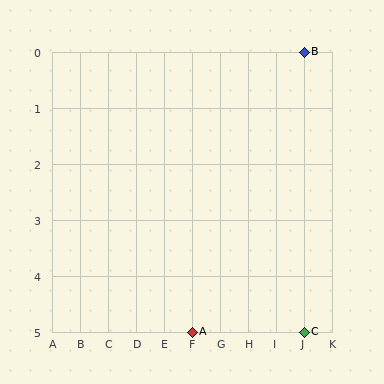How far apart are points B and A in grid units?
Points B and A are 4 columns and 5 rows apart (about 6.4 grid units diagonally).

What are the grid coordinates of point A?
Point A is at grid coordinates (F, 5).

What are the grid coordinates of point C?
Point C is at grid coordinates (J, 5).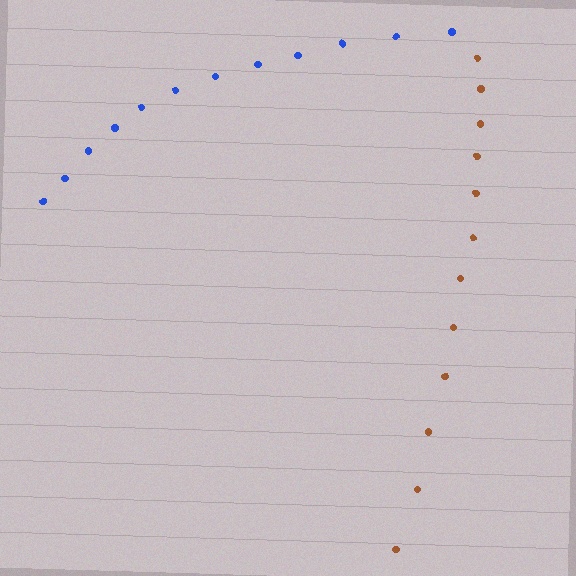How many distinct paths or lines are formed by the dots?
There are 2 distinct paths.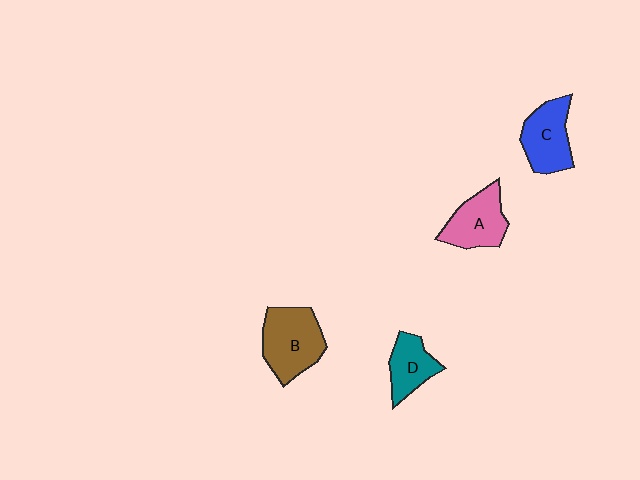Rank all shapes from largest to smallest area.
From largest to smallest: B (brown), C (blue), A (pink), D (teal).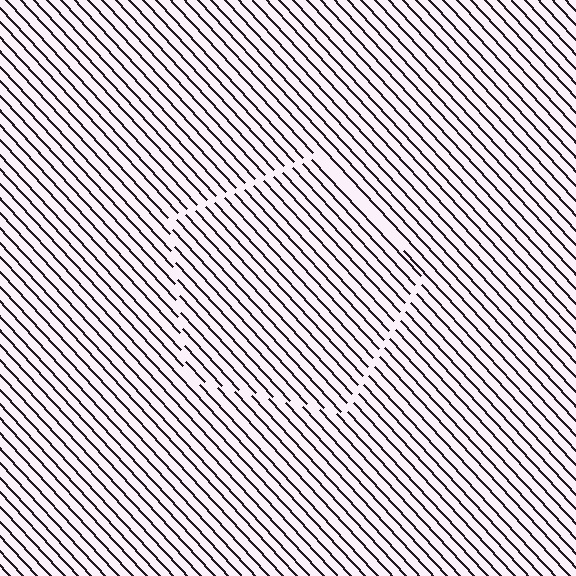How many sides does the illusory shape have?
5 sides — the line-ends trace a pentagon.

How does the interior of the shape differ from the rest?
The interior of the shape contains the same grating, shifted by half a period — the contour is defined by the phase discontinuity where line-ends from the inner and outer gratings abut.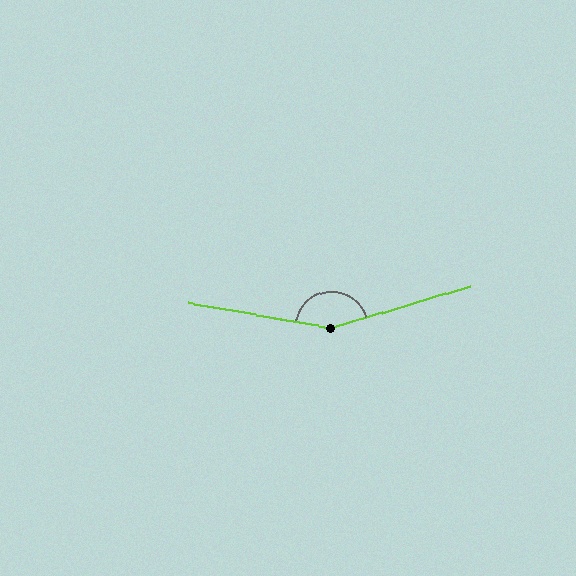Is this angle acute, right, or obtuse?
It is obtuse.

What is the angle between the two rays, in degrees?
Approximately 154 degrees.